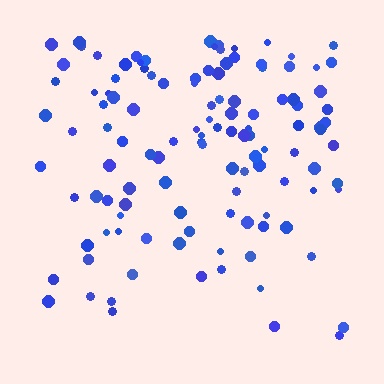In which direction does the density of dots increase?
From bottom to top, with the top side densest.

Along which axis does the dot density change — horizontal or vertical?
Vertical.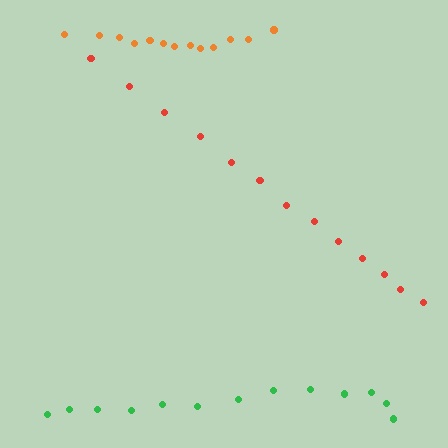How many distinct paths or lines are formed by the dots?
There are 3 distinct paths.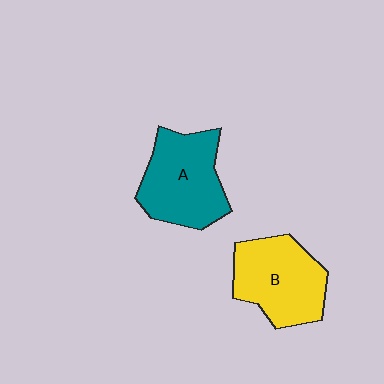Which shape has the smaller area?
Shape B (yellow).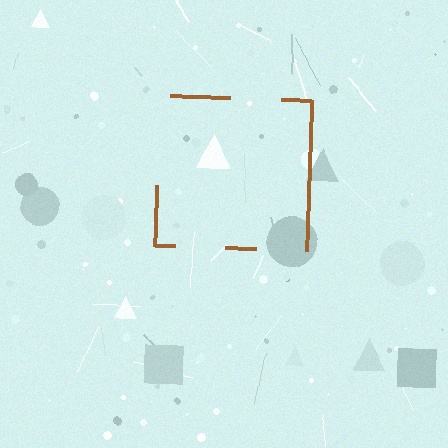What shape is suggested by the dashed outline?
The dashed outline suggests a square.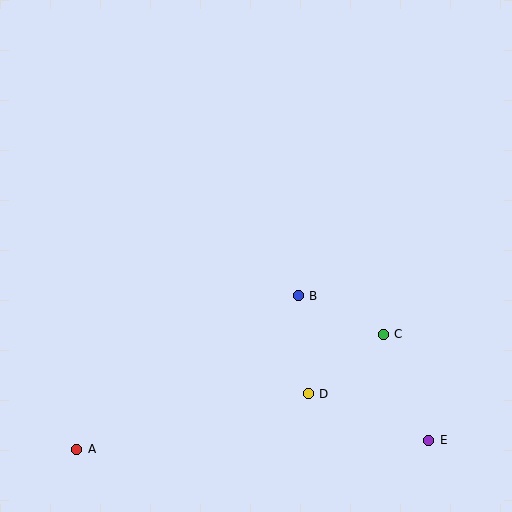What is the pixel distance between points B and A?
The distance between B and A is 269 pixels.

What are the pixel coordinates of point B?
Point B is at (298, 296).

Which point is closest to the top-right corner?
Point C is closest to the top-right corner.